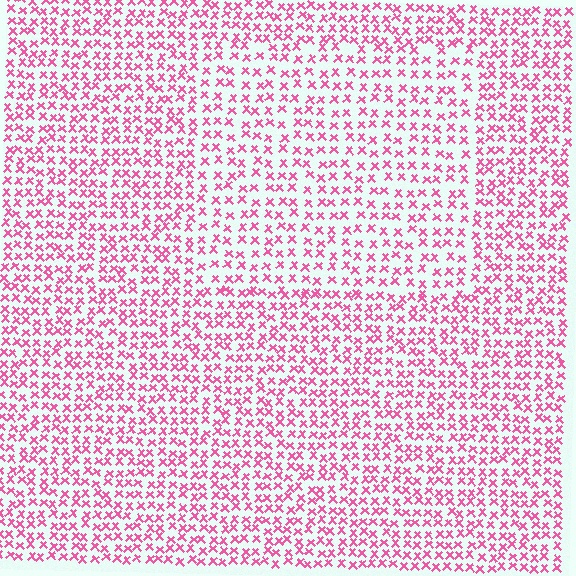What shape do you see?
I see a rectangle.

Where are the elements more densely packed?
The elements are more densely packed outside the rectangle boundary.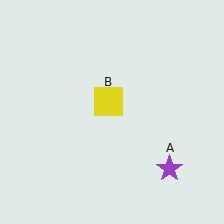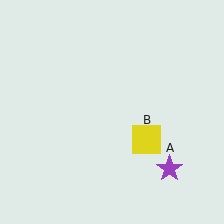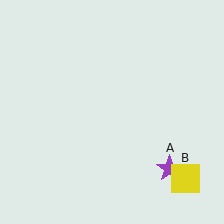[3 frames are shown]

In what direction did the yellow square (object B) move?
The yellow square (object B) moved down and to the right.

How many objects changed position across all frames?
1 object changed position: yellow square (object B).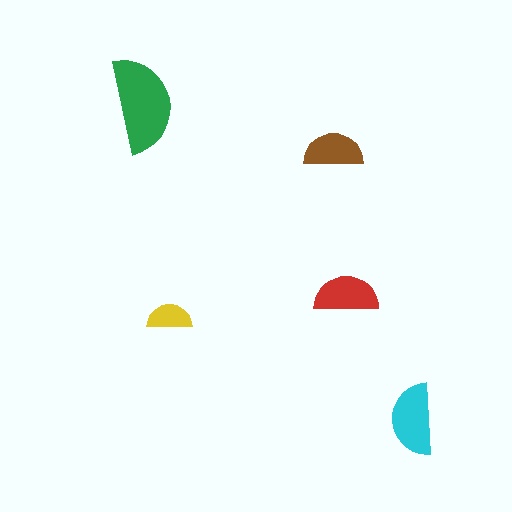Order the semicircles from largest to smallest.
the green one, the cyan one, the red one, the brown one, the yellow one.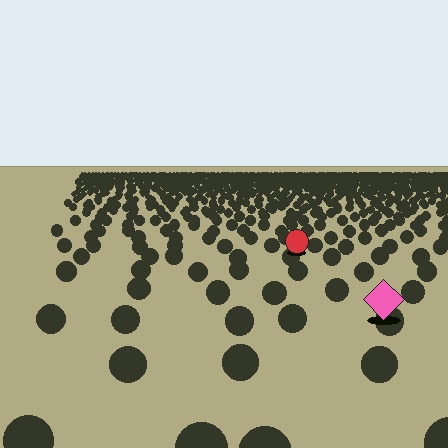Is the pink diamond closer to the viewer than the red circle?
Yes. The pink diamond is closer — you can tell from the texture gradient: the ground texture is coarser near it.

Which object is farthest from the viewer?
The red circle is farthest from the viewer. It appears smaller and the ground texture around it is denser.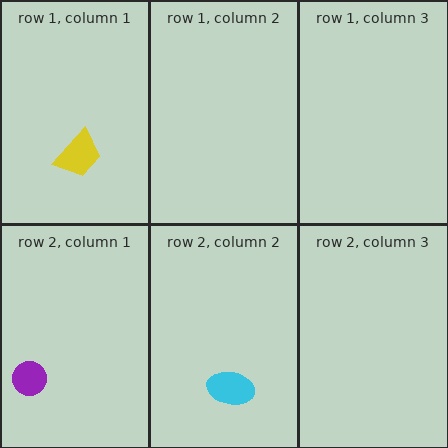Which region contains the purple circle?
The row 2, column 1 region.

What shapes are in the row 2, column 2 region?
The cyan ellipse.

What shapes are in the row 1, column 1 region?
The yellow trapezoid.